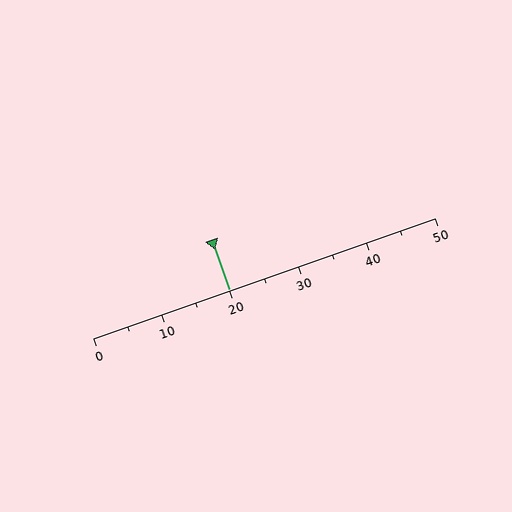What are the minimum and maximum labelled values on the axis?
The axis runs from 0 to 50.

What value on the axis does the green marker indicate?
The marker indicates approximately 20.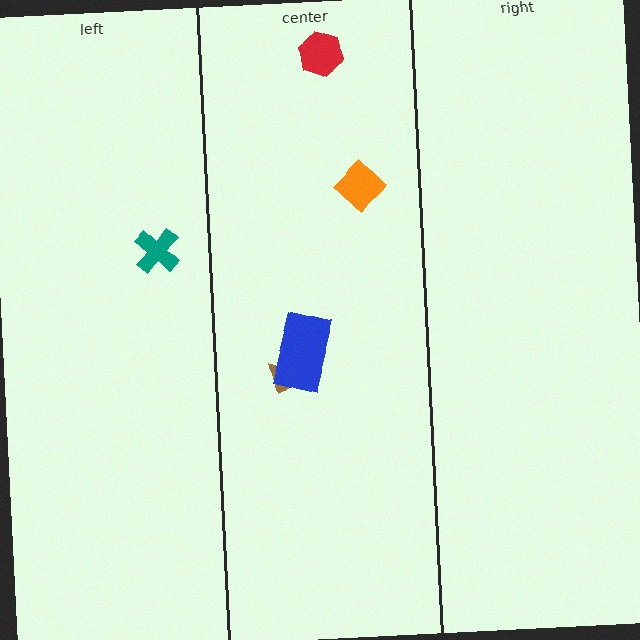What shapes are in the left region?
The teal cross.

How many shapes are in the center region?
4.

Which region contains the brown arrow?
The center region.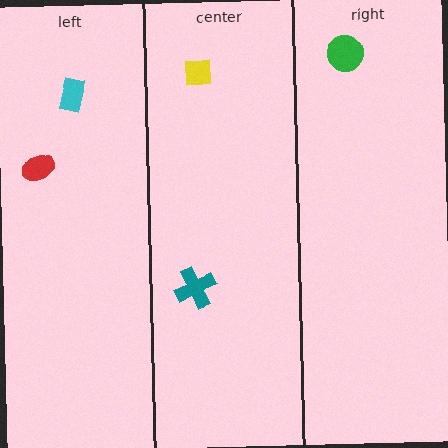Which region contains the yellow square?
The center region.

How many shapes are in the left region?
2.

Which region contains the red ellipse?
The left region.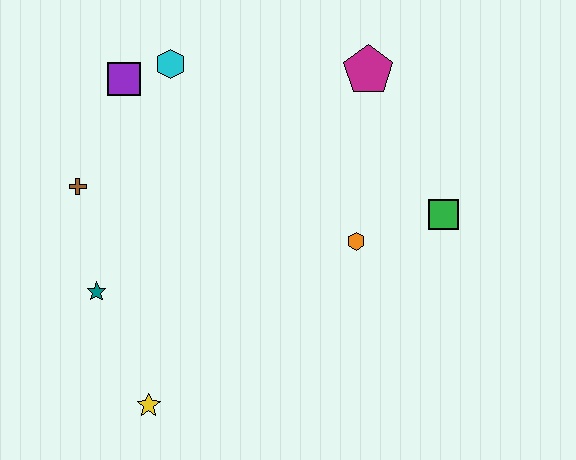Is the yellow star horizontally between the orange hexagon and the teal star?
Yes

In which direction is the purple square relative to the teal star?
The purple square is above the teal star.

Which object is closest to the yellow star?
The teal star is closest to the yellow star.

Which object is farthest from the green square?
The brown cross is farthest from the green square.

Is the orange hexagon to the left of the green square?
Yes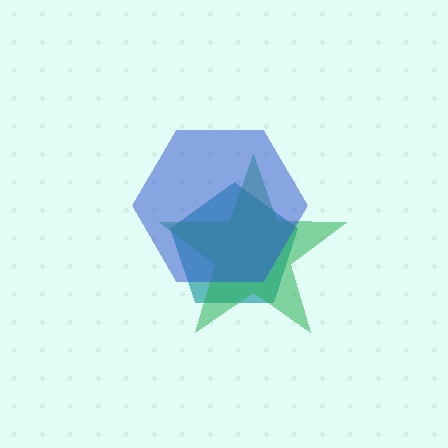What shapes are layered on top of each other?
The layered shapes are: a teal pentagon, a green star, a blue hexagon.